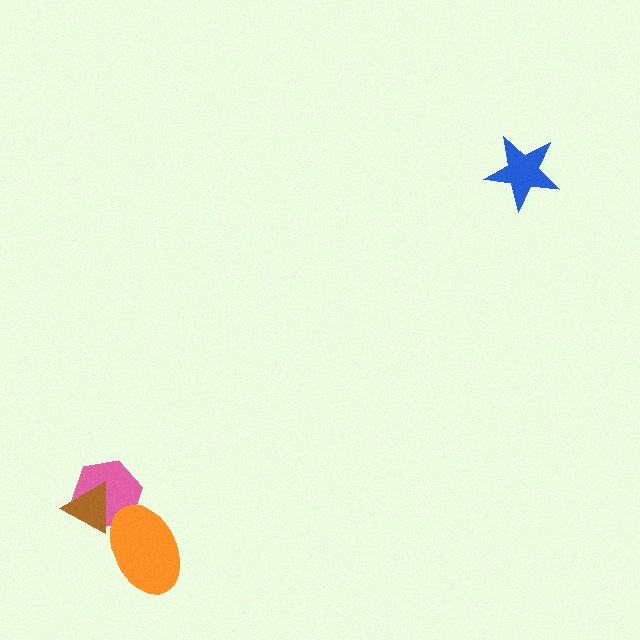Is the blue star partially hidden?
No, no other shape covers it.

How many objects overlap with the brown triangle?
2 objects overlap with the brown triangle.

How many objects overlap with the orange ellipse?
2 objects overlap with the orange ellipse.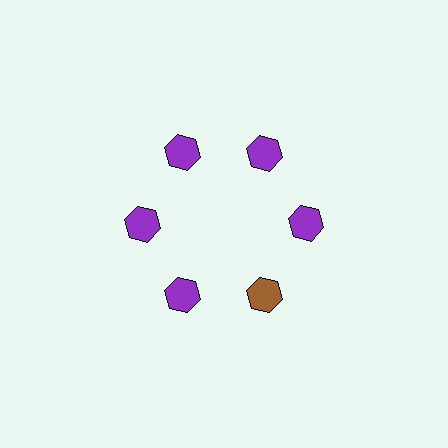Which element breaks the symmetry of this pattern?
The brown hexagon at roughly the 5 o'clock position breaks the symmetry. All other shapes are purple hexagons.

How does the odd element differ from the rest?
It has a different color: brown instead of purple.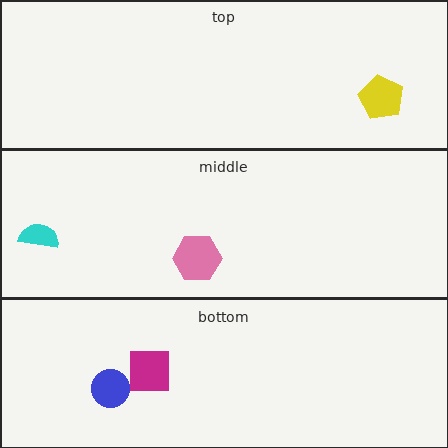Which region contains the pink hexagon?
The middle region.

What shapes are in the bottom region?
The magenta square, the blue circle.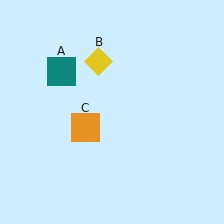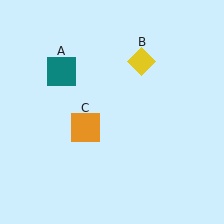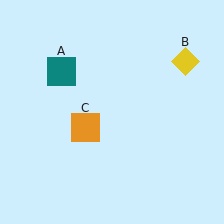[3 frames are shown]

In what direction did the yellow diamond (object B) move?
The yellow diamond (object B) moved right.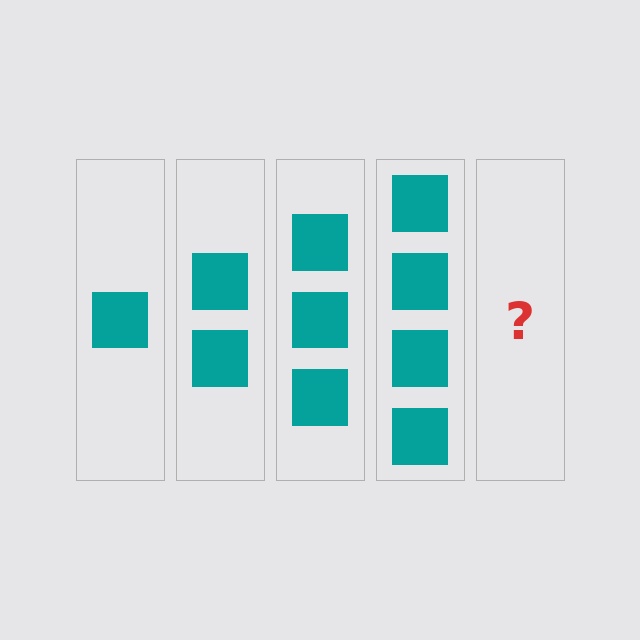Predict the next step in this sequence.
The next step is 5 squares.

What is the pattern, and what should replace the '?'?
The pattern is that each step adds one more square. The '?' should be 5 squares.